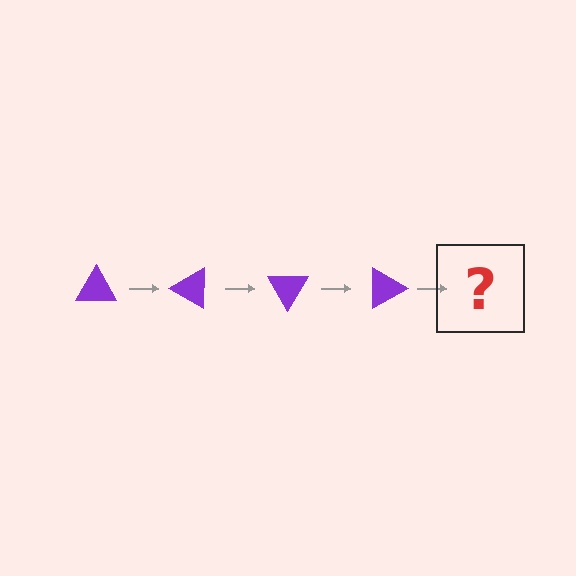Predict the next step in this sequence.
The next step is a purple triangle rotated 120 degrees.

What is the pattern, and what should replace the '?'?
The pattern is that the triangle rotates 30 degrees each step. The '?' should be a purple triangle rotated 120 degrees.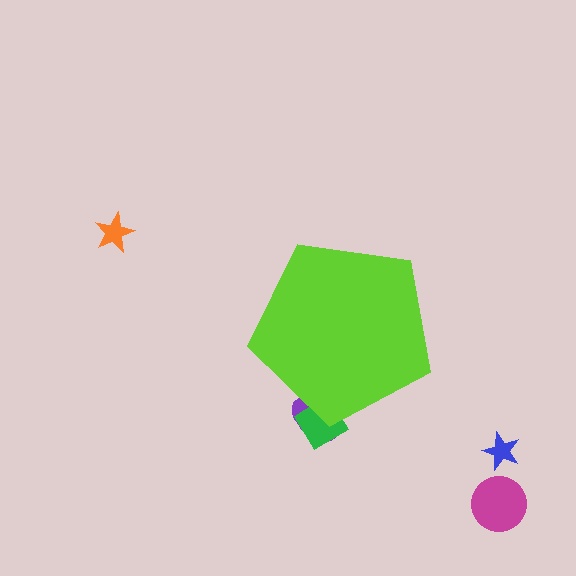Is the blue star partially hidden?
No, the blue star is fully visible.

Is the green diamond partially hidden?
Yes, the green diamond is partially hidden behind the lime pentagon.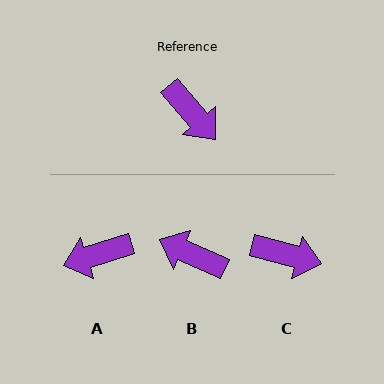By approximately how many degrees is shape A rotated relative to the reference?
Approximately 113 degrees clockwise.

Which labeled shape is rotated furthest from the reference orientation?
B, about 154 degrees away.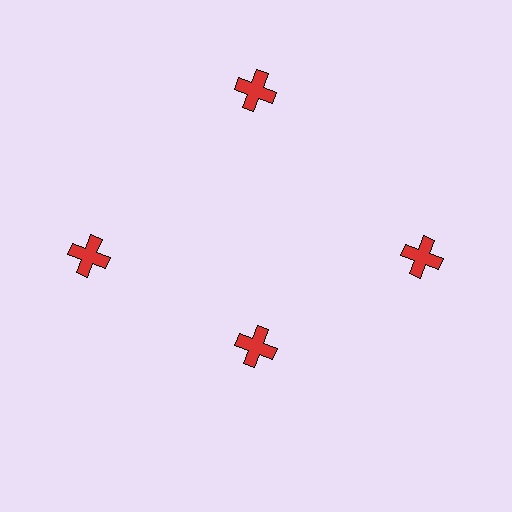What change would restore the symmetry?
The symmetry would be restored by moving it outward, back onto the ring so that all 4 crosses sit at equal angles and equal distance from the center.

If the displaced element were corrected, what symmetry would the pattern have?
It would have 4-fold rotational symmetry — the pattern would map onto itself every 90 degrees.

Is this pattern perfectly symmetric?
No. The 4 red crosses are arranged in a ring, but one element near the 6 o'clock position is pulled inward toward the center, breaking the 4-fold rotational symmetry.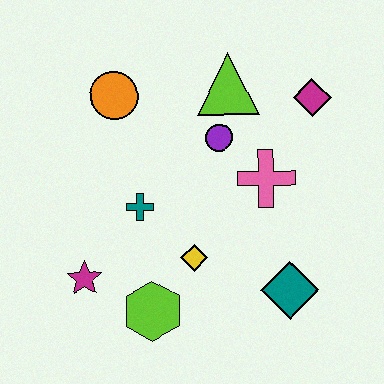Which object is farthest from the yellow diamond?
The magenta diamond is farthest from the yellow diamond.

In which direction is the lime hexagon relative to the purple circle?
The lime hexagon is below the purple circle.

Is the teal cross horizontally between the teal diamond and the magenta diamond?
No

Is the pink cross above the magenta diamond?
No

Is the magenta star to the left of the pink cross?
Yes